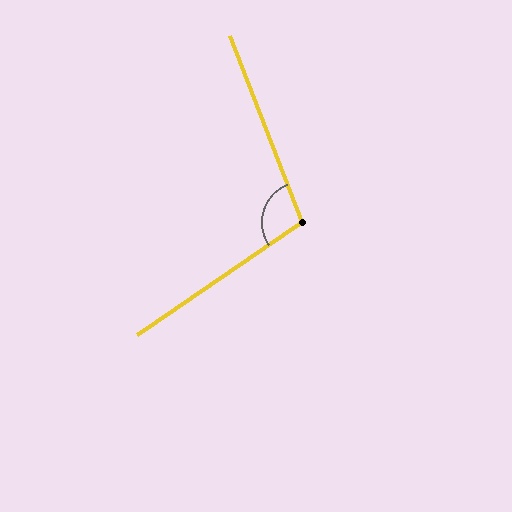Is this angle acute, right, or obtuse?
It is obtuse.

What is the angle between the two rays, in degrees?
Approximately 103 degrees.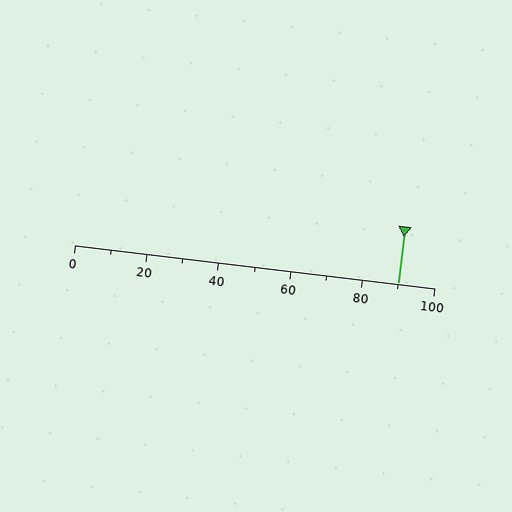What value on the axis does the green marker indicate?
The marker indicates approximately 90.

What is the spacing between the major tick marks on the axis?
The major ticks are spaced 20 apart.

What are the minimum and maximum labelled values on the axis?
The axis runs from 0 to 100.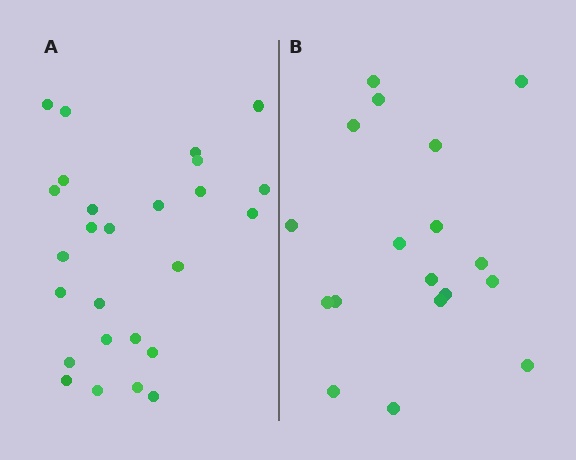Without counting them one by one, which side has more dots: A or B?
Region A (the left region) has more dots.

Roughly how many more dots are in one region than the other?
Region A has roughly 8 or so more dots than region B.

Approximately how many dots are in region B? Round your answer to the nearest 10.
About 20 dots. (The exact count is 18, which rounds to 20.)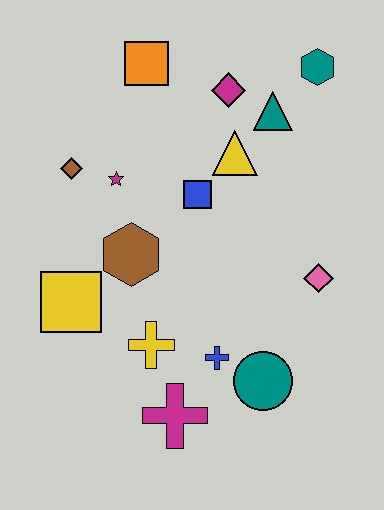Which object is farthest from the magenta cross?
The teal hexagon is farthest from the magenta cross.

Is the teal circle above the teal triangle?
No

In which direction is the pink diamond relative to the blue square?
The pink diamond is to the right of the blue square.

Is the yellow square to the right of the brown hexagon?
No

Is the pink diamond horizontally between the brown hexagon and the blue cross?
No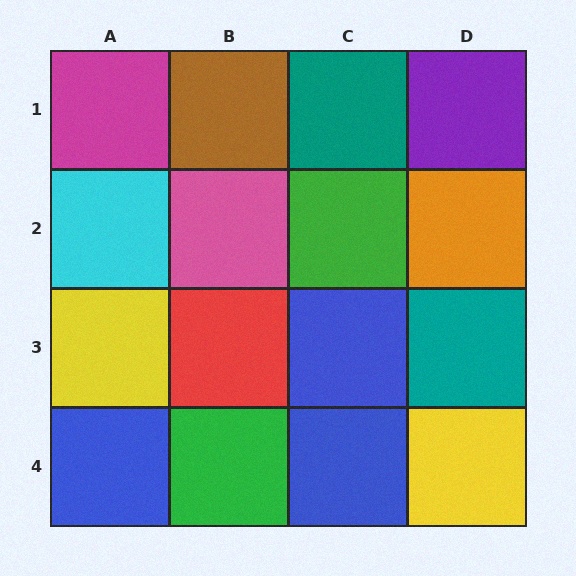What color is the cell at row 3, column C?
Blue.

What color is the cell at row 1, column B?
Brown.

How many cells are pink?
1 cell is pink.